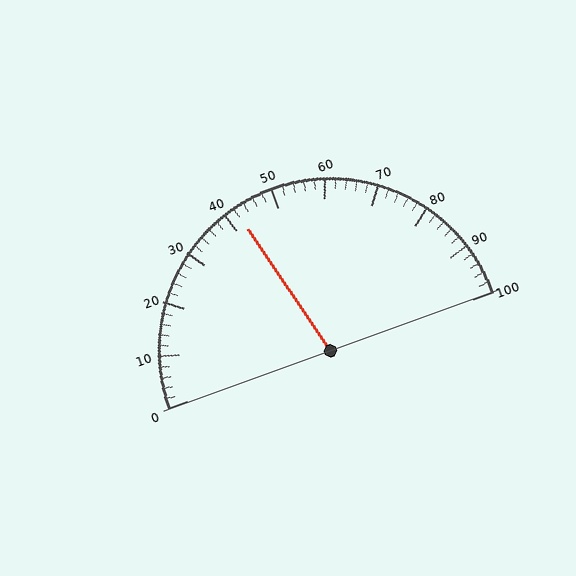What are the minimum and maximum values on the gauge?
The gauge ranges from 0 to 100.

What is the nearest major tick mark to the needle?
The nearest major tick mark is 40.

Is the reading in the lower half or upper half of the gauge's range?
The reading is in the lower half of the range (0 to 100).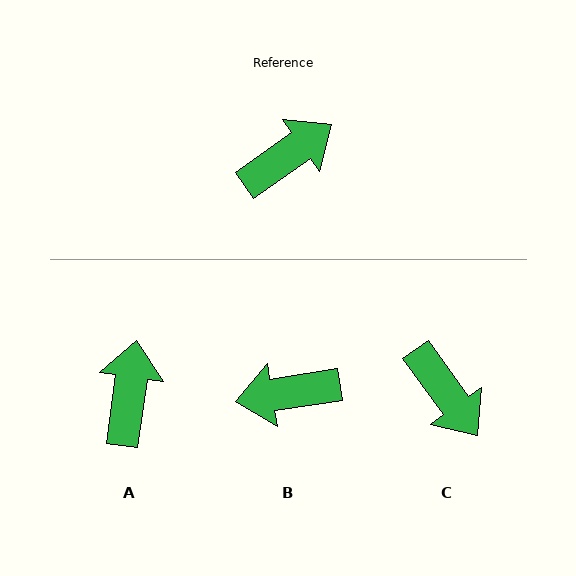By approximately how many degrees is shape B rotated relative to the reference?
Approximately 154 degrees counter-clockwise.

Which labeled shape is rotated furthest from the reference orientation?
B, about 154 degrees away.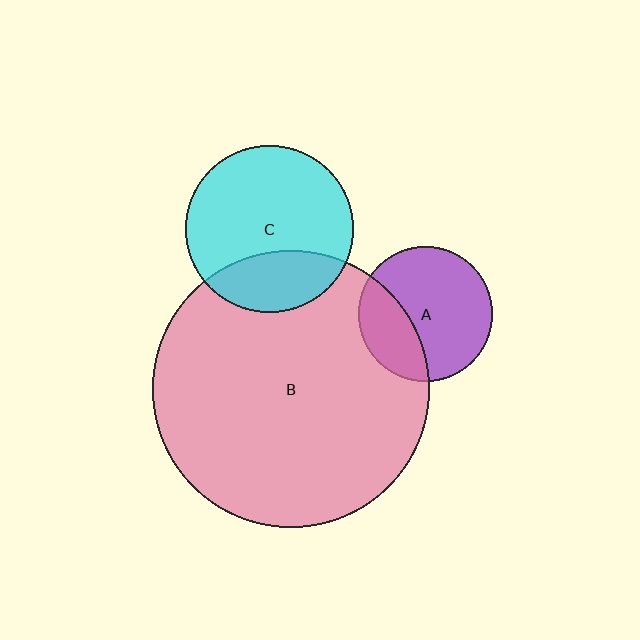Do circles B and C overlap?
Yes.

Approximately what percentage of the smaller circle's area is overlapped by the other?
Approximately 25%.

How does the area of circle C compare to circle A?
Approximately 1.6 times.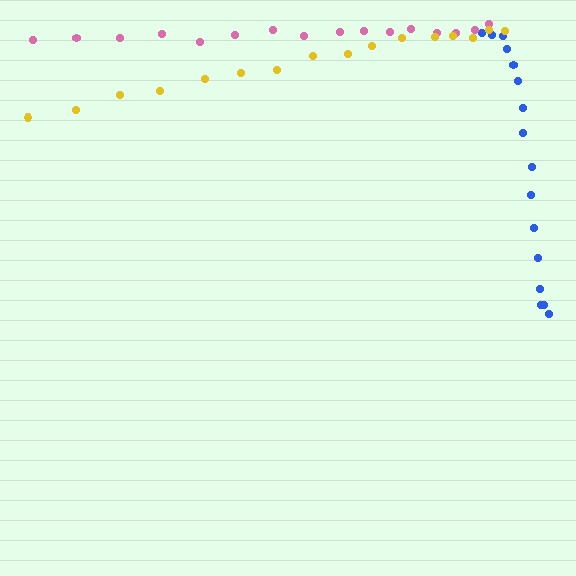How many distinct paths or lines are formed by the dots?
There are 3 distinct paths.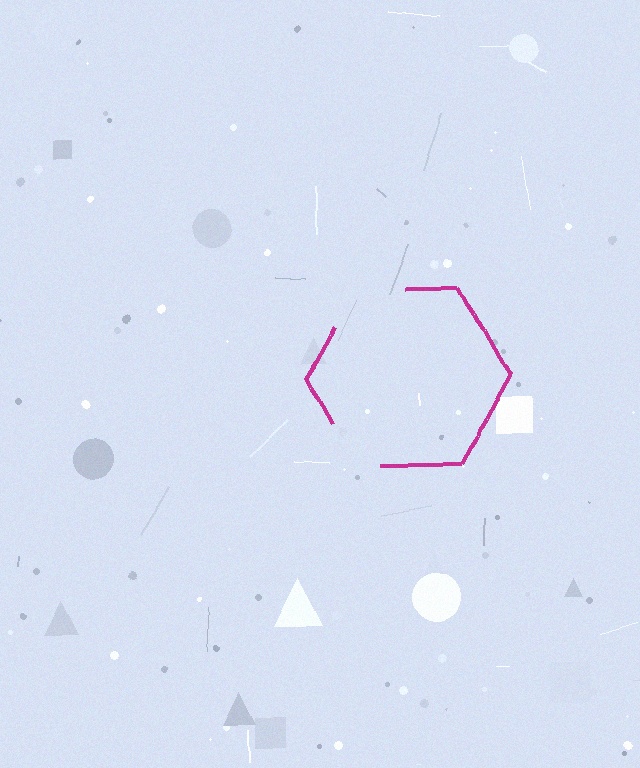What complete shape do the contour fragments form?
The contour fragments form a hexagon.